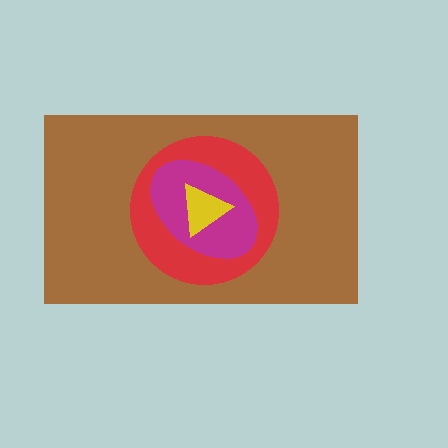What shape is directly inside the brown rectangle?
The red circle.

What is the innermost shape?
The yellow triangle.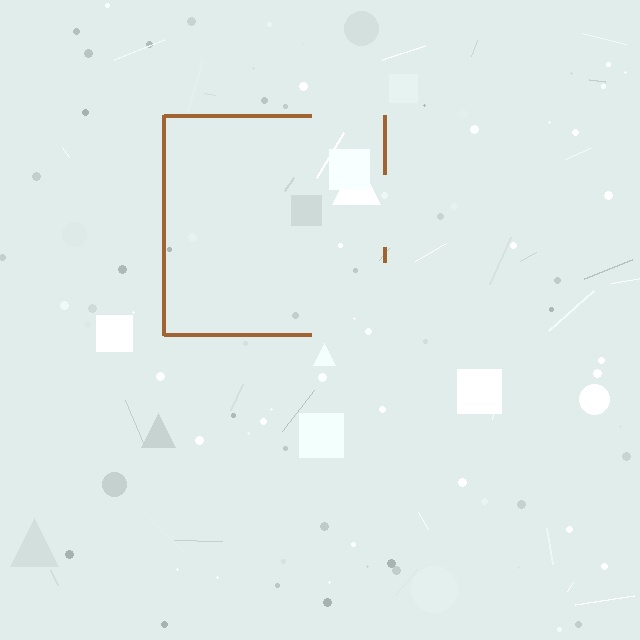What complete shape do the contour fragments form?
The contour fragments form a square.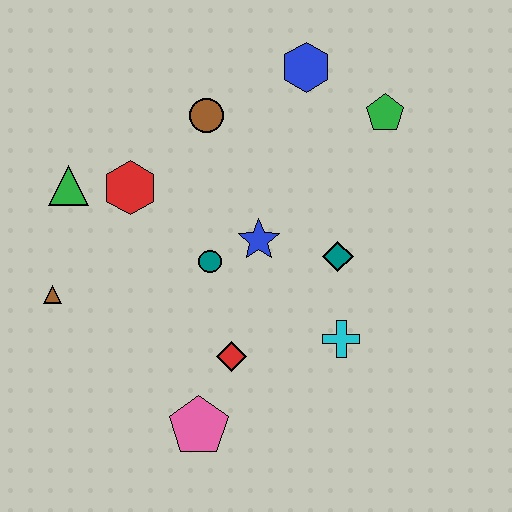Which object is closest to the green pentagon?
The blue hexagon is closest to the green pentagon.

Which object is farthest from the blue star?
The brown triangle is farthest from the blue star.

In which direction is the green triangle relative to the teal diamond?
The green triangle is to the left of the teal diamond.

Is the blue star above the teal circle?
Yes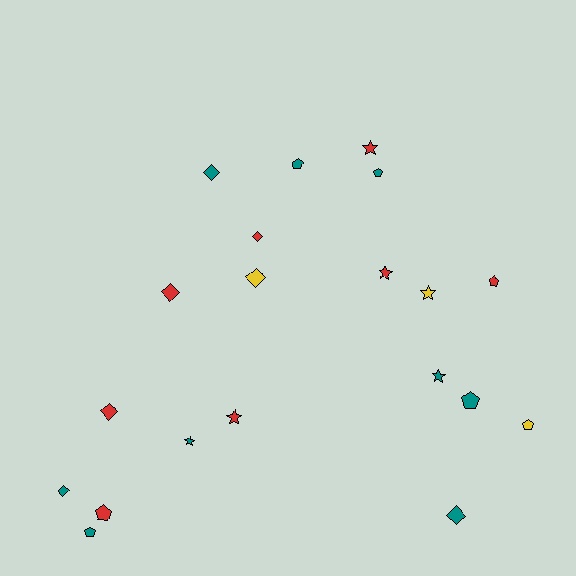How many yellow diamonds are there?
There is 1 yellow diamond.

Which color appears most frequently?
Teal, with 9 objects.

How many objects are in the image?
There are 20 objects.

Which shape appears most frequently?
Diamond, with 7 objects.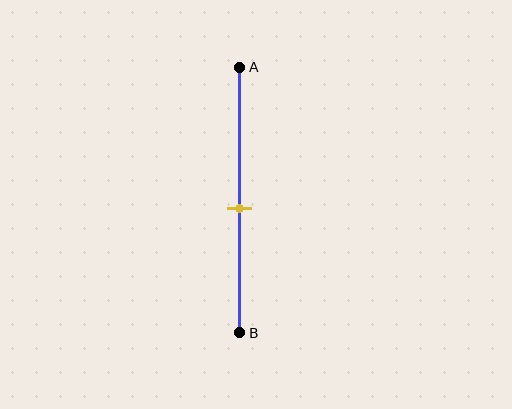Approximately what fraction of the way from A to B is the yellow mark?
The yellow mark is approximately 55% of the way from A to B.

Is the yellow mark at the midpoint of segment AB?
No, the mark is at about 55% from A, not at the 50% midpoint.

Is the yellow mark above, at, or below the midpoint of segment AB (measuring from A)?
The yellow mark is below the midpoint of segment AB.